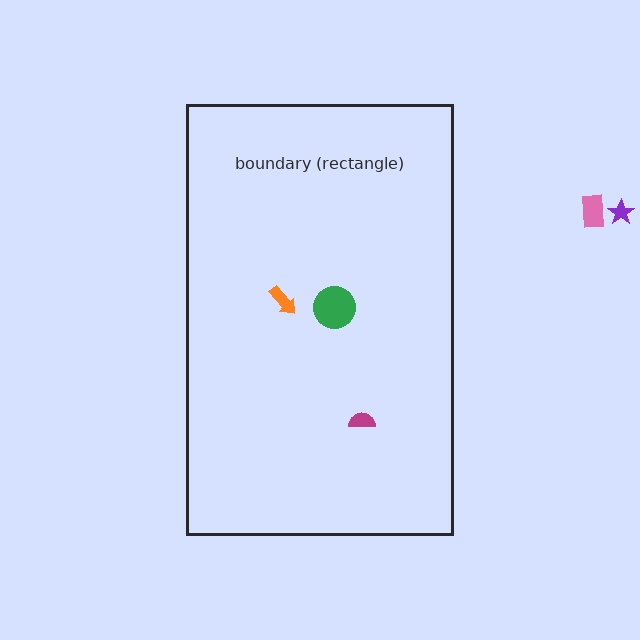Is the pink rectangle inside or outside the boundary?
Outside.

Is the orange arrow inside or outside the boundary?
Inside.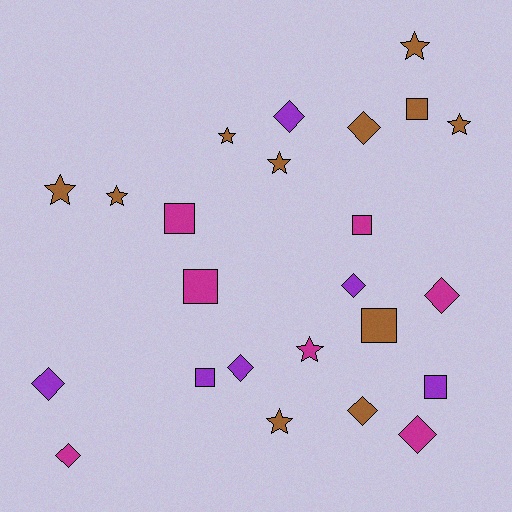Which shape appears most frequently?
Diamond, with 9 objects.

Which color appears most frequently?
Brown, with 11 objects.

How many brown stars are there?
There are 7 brown stars.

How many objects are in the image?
There are 24 objects.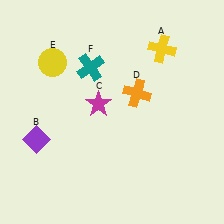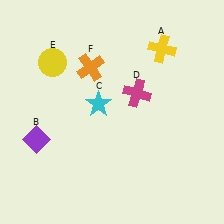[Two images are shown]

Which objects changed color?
C changed from magenta to cyan. D changed from orange to magenta. F changed from teal to orange.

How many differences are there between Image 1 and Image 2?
There are 3 differences between the two images.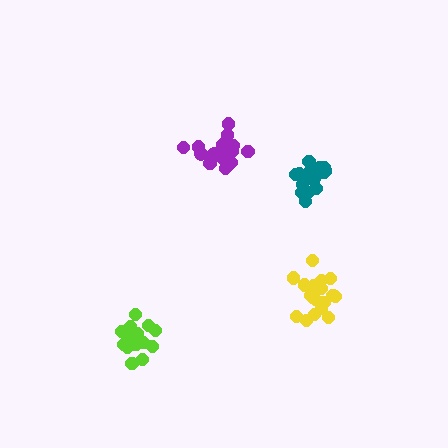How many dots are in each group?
Group 1: 20 dots, Group 2: 18 dots, Group 3: 17 dots, Group 4: 18 dots (73 total).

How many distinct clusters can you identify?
There are 4 distinct clusters.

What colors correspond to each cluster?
The clusters are colored: yellow, teal, lime, purple.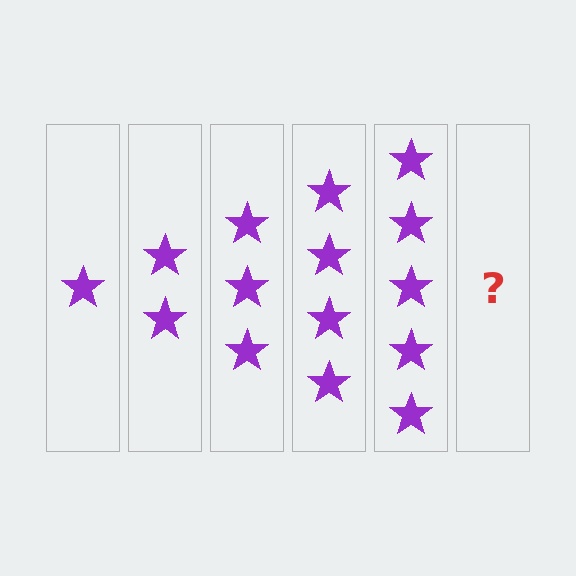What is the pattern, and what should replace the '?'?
The pattern is that each step adds one more star. The '?' should be 6 stars.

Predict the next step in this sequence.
The next step is 6 stars.